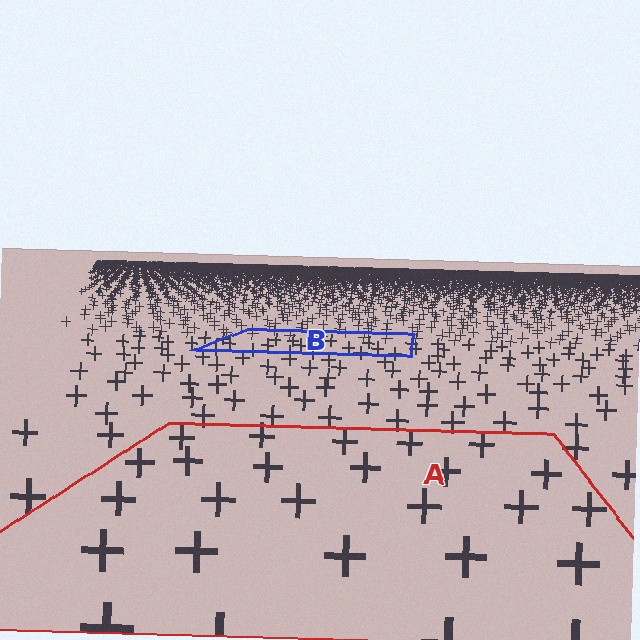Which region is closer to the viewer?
Region A is closer. The texture elements there are larger and more spread out.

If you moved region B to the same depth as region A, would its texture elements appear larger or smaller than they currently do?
They would appear larger. At a closer depth, the same texture elements are projected at a bigger on-screen size.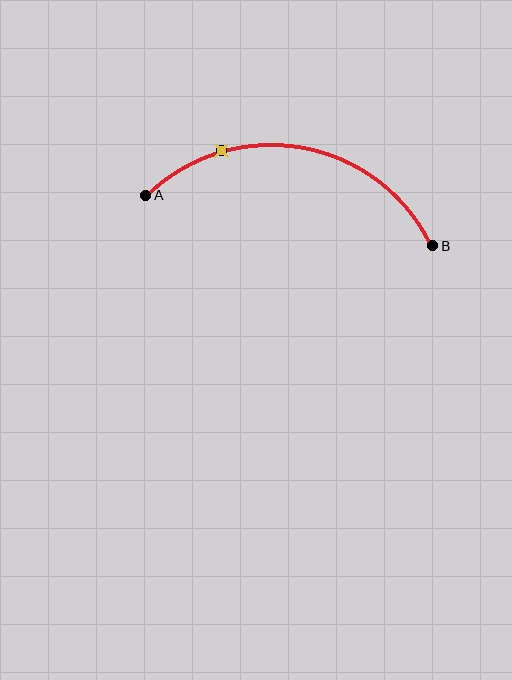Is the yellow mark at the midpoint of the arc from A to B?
No. The yellow mark lies on the arc but is closer to endpoint A. The arc midpoint would be at the point on the curve equidistant along the arc from both A and B.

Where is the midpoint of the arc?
The arc midpoint is the point on the curve farthest from the straight line joining A and B. It sits above that line.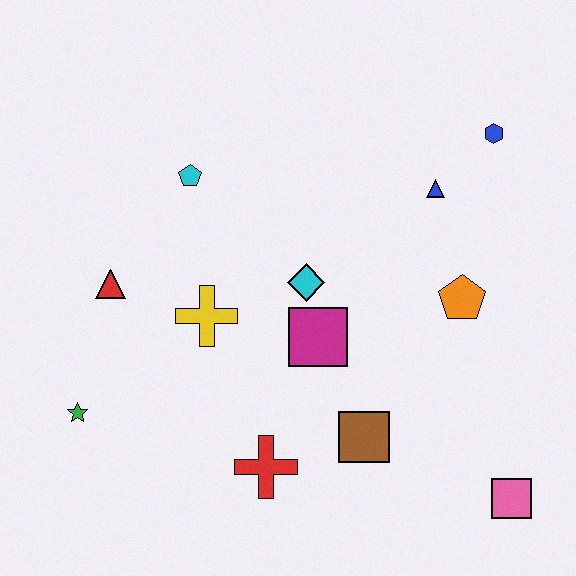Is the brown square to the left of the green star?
No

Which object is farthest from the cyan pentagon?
The pink square is farthest from the cyan pentagon.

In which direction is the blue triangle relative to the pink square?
The blue triangle is above the pink square.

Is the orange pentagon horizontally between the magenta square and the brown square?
No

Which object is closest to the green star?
The red triangle is closest to the green star.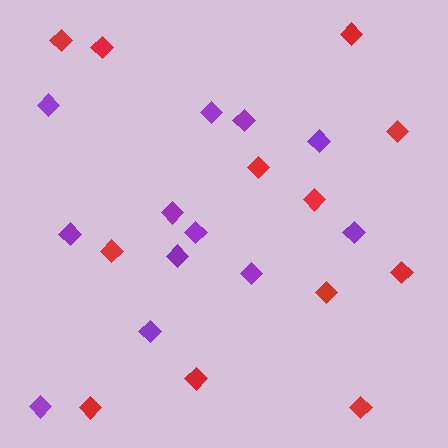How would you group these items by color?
There are 2 groups: one group of purple diamonds (12) and one group of red diamonds (12).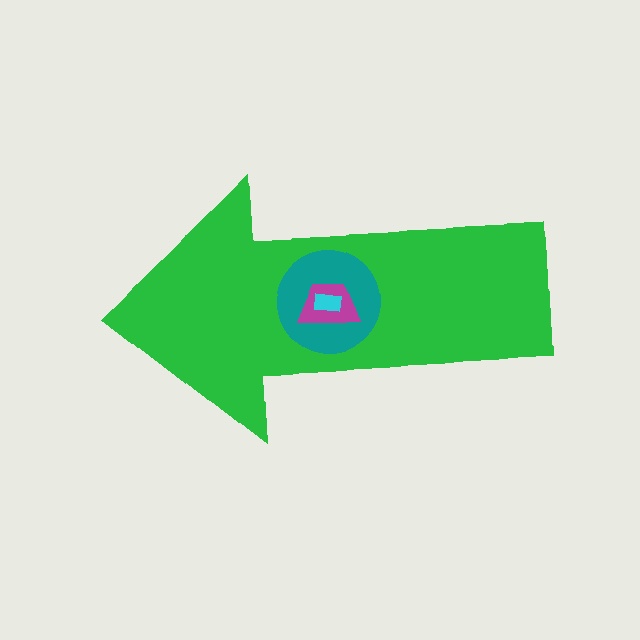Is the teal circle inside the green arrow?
Yes.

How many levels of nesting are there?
4.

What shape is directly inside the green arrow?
The teal circle.